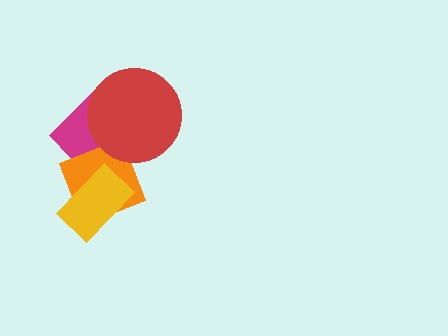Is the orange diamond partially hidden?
Yes, it is partially covered by another shape.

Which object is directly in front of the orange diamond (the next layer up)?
The yellow rectangle is directly in front of the orange diamond.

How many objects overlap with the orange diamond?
3 objects overlap with the orange diamond.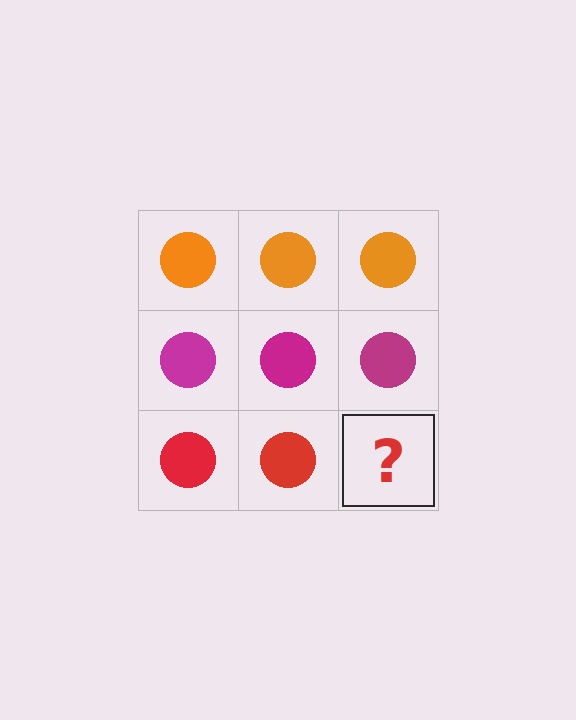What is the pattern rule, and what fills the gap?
The rule is that each row has a consistent color. The gap should be filled with a red circle.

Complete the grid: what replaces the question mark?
The question mark should be replaced with a red circle.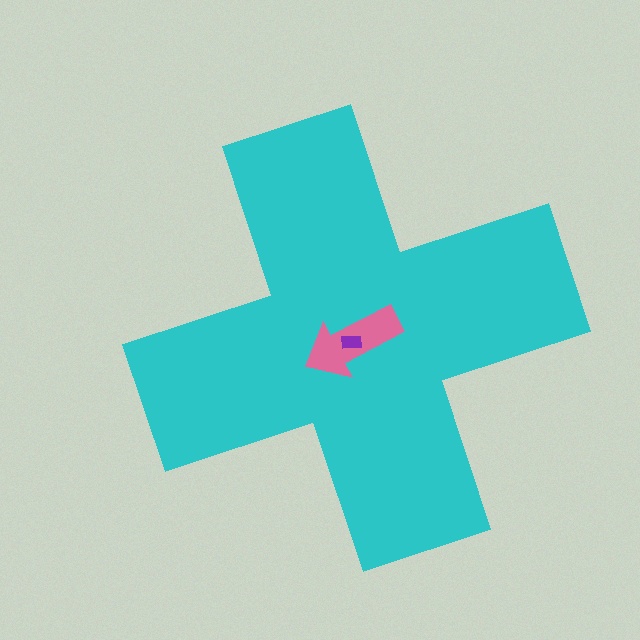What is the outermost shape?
The cyan cross.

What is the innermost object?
The purple rectangle.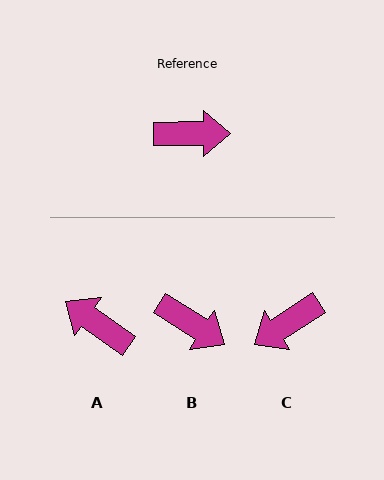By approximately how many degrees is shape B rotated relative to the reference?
Approximately 32 degrees clockwise.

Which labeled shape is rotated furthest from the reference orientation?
C, about 148 degrees away.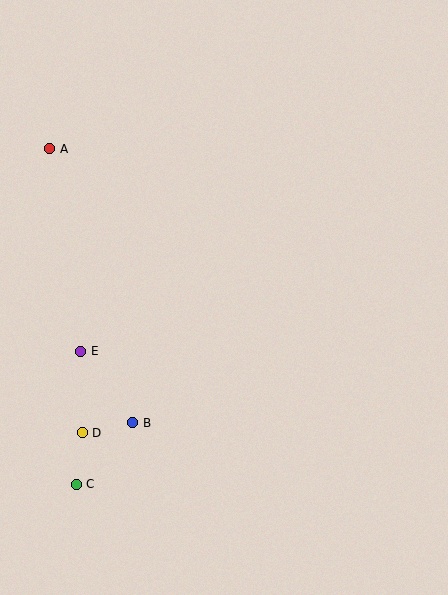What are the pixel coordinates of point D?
Point D is at (82, 433).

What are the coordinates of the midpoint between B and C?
The midpoint between B and C is at (104, 454).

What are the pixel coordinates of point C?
Point C is at (76, 484).